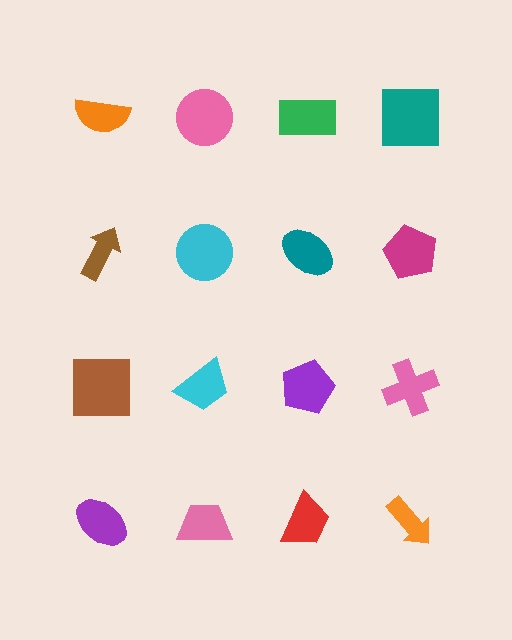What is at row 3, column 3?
A purple pentagon.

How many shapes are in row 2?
4 shapes.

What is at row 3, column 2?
A cyan trapezoid.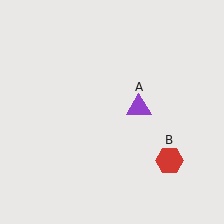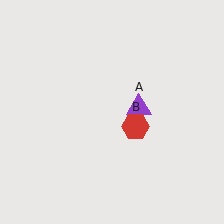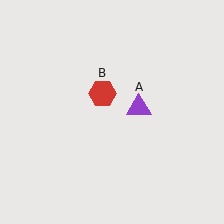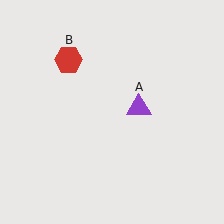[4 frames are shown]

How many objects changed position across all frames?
1 object changed position: red hexagon (object B).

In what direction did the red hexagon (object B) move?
The red hexagon (object B) moved up and to the left.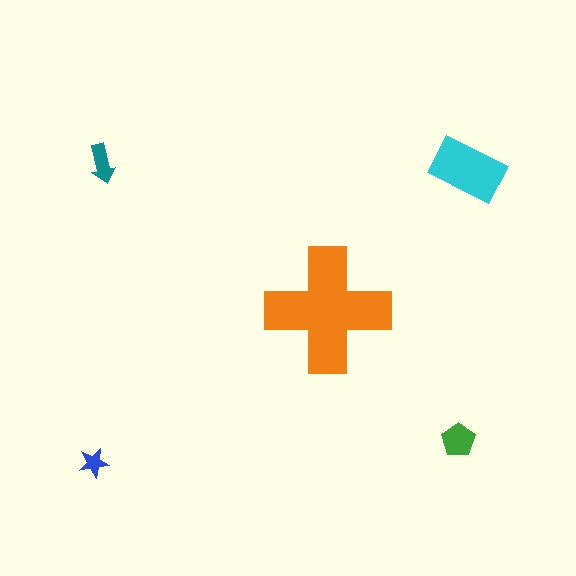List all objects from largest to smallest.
The orange cross, the cyan rectangle, the green pentagon, the teal arrow, the blue star.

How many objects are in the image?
There are 5 objects in the image.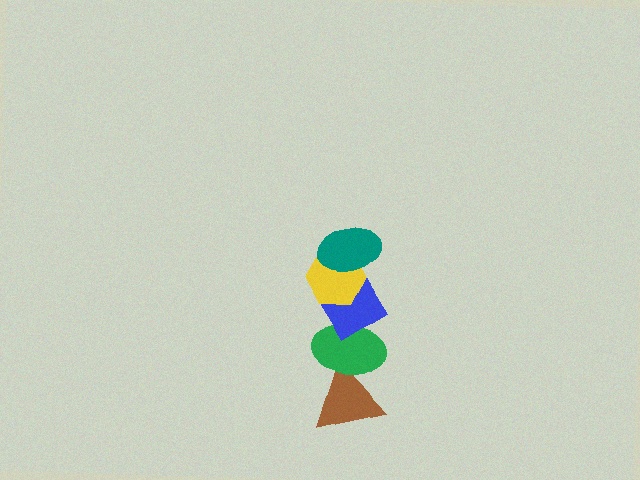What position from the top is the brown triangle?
The brown triangle is 5th from the top.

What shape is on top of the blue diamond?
The yellow hexagon is on top of the blue diamond.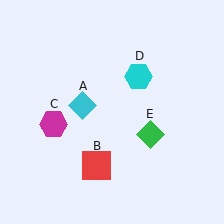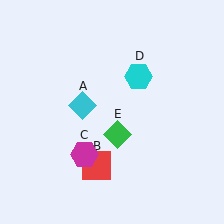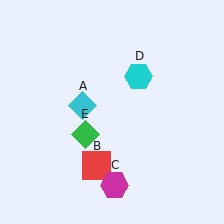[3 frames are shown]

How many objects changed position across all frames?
2 objects changed position: magenta hexagon (object C), green diamond (object E).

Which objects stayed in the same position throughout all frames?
Cyan diamond (object A) and red square (object B) and cyan hexagon (object D) remained stationary.